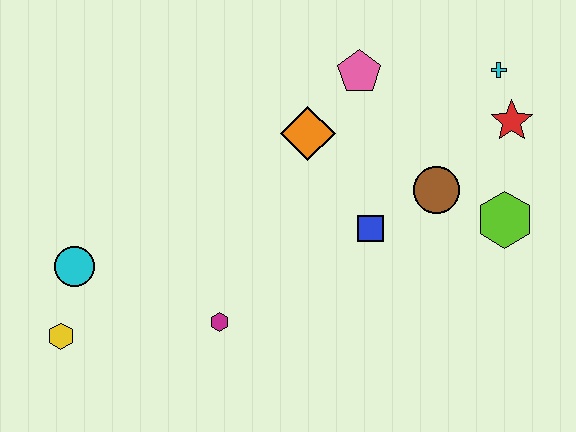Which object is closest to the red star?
The cyan cross is closest to the red star.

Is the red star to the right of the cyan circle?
Yes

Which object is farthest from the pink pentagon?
The yellow hexagon is farthest from the pink pentagon.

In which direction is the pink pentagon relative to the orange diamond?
The pink pentagon is above the orange diamond.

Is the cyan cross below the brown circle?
No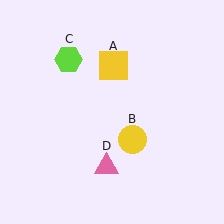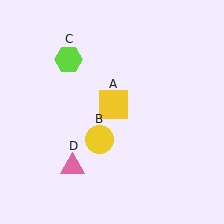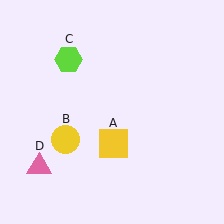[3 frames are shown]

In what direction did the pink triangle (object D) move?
The pink triangle (object D) moved left.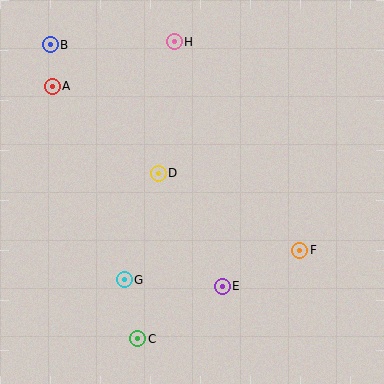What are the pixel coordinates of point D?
Point D is at (158, 173).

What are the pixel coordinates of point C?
Point C is at (138, 339).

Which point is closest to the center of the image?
Point D at (158, 173) is closest to the center.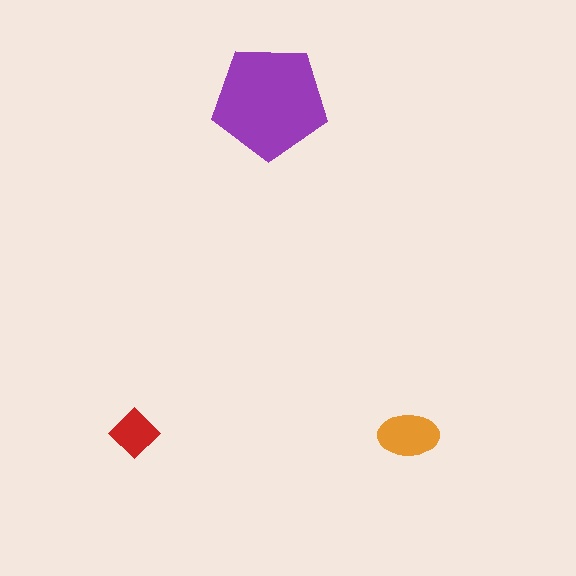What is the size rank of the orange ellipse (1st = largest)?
2nd.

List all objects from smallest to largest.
The red diamond, the orange ellipse, the purple pentagon.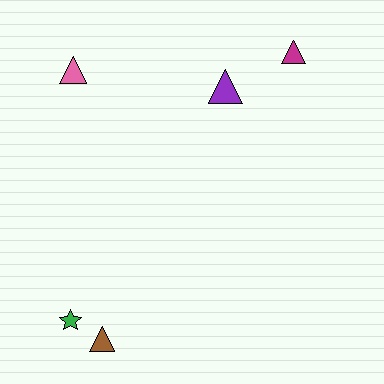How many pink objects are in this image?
There is 1 pink object.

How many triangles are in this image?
There are 4 triangles.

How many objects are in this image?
There are 5 objects.